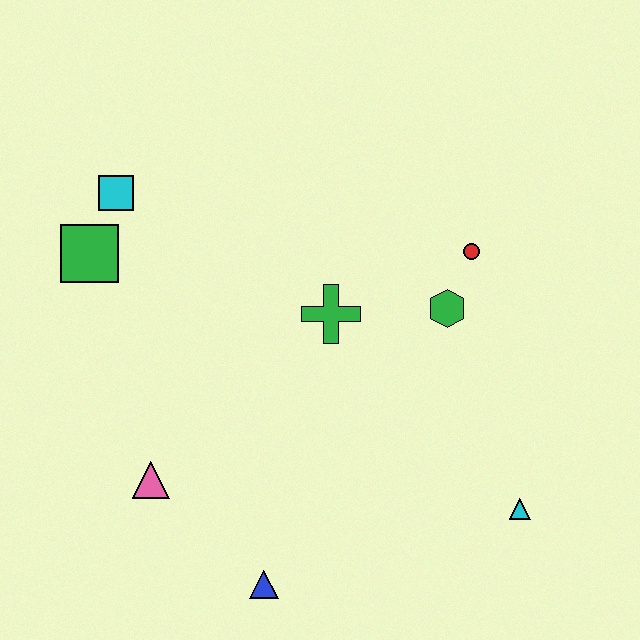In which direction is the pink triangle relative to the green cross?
The pink triangle is to the left of the green cross.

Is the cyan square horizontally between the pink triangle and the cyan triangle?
No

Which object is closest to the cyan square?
The green square is closest to the cyan square.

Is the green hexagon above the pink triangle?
Yes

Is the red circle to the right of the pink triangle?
Yes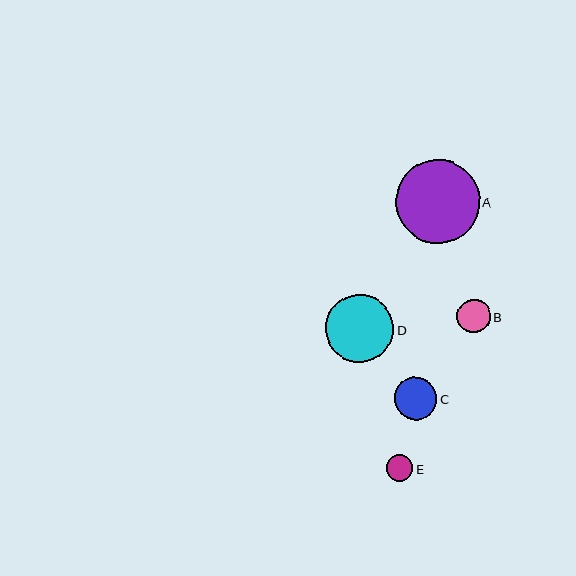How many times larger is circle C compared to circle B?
Circle C is approximately 1.3 times the size of circle B.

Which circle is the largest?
Circle A is the largest with a size of approximately 84 pixels.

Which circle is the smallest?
Circle E is the smallest with a size of approximately 26 pixels.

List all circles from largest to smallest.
From largest to smallest: A, D, C, B, E.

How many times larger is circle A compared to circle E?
Circle A is approximately 3.2 times the size of circle E.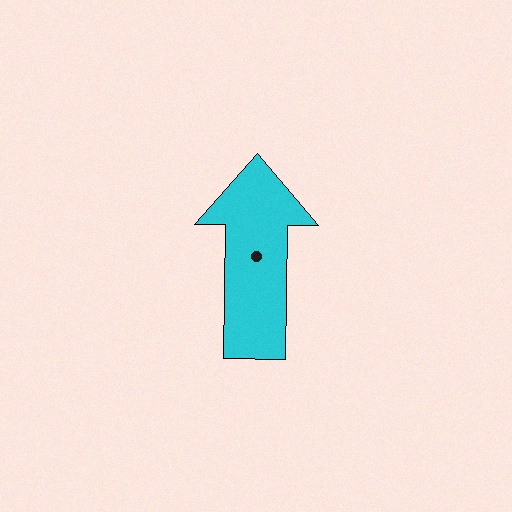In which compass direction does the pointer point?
North.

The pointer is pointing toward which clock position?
Roughly 12 o'clock.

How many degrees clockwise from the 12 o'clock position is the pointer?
Approximately 1 degrees.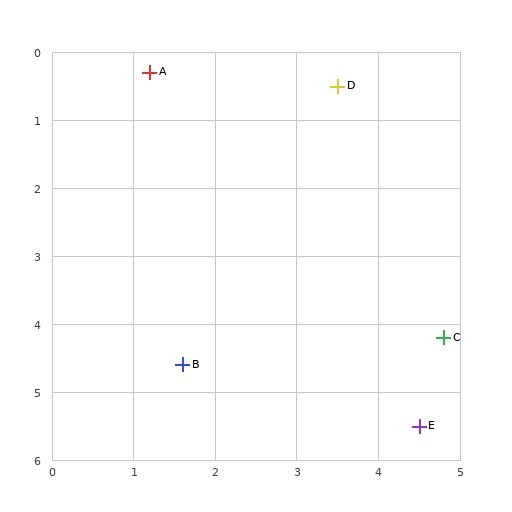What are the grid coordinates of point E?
Point E is at approximately (4.5, 5.5).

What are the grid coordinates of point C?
Point C is at approximately (4.8, 4.2).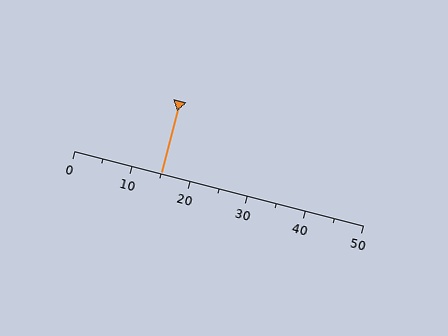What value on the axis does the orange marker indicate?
The marker indicates approximately 15.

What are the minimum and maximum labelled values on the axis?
The axis runs from 0 to 50.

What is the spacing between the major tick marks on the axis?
The major ticks are spaced 10 apart.